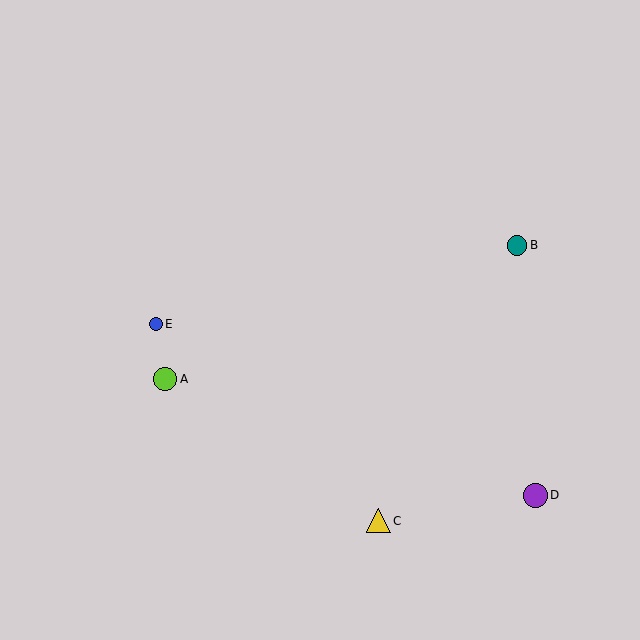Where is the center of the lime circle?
The center of the lime circle is at (165, 379).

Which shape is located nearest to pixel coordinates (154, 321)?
The blue circle (labeled E) at (156, 324) is nearest to that location.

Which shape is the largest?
The purple circle (labeled D) is the largest.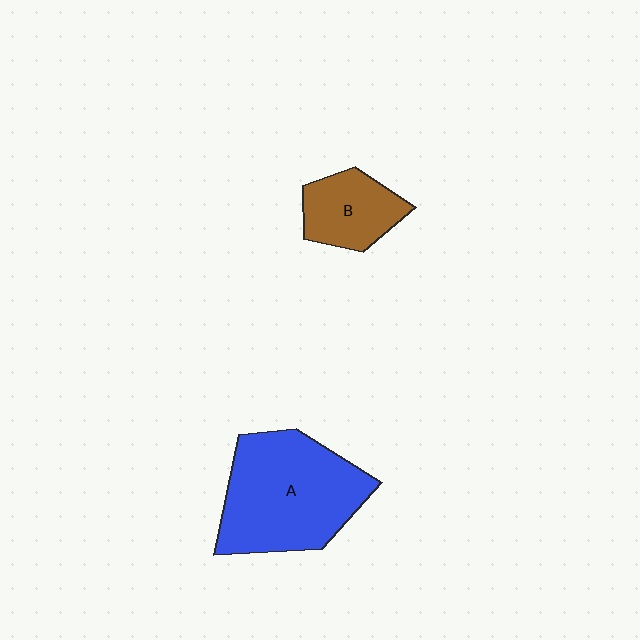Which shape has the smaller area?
Shape B (brown).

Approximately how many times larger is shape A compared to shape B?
Approximately 2.3 times.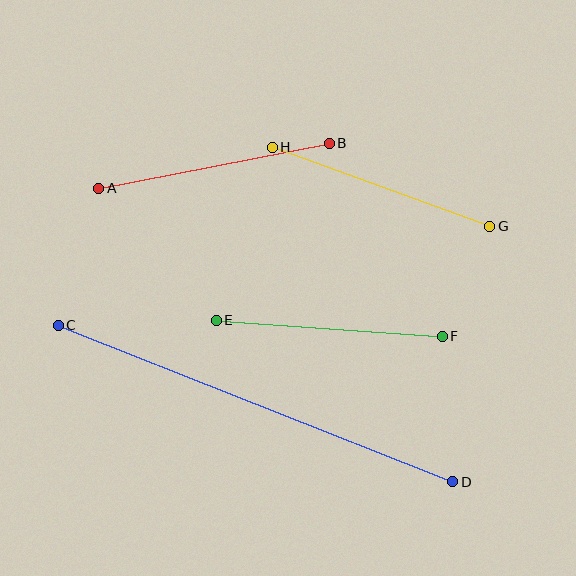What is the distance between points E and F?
The distance is approximately 227 pixels.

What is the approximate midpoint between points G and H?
The midpoint is at approximately (381, 187) pixels.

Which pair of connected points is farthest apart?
Points C and D are farthest apart.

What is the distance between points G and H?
The distance is approximately 231 pixels.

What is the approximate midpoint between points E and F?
The midpoint is at approximately (329, 328) pixels.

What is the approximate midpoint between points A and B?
The midpoint is at approximately (214, 166) pixels.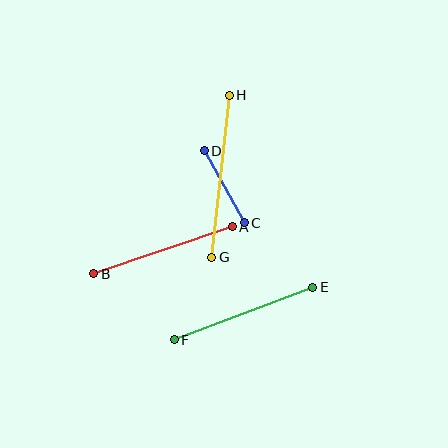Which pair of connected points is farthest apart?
Points G and H are farthest apart.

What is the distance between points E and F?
The distance is approximately 148 pixels.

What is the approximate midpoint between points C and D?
The midpoint is at approximately (224, 187) pixels.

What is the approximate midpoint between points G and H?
The midpoint is at approximately (221, 176) pixels.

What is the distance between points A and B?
The distance is approximately 147 pixels.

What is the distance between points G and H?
The distance is approximately 163 pixels.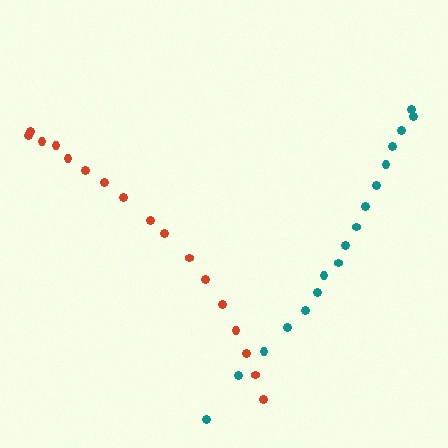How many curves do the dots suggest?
There are 2 distinct paths.